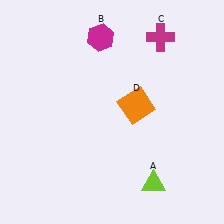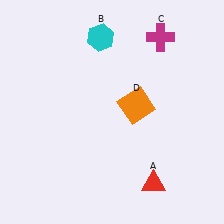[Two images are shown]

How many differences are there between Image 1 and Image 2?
There are 2 differences between the two images.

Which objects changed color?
A changed from lime to red. B changed from magenta to cyan.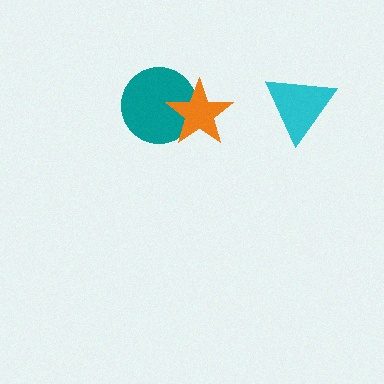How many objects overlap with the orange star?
1 object overlaps with the orange star.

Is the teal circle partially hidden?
Yes, it is partially covered by another shape.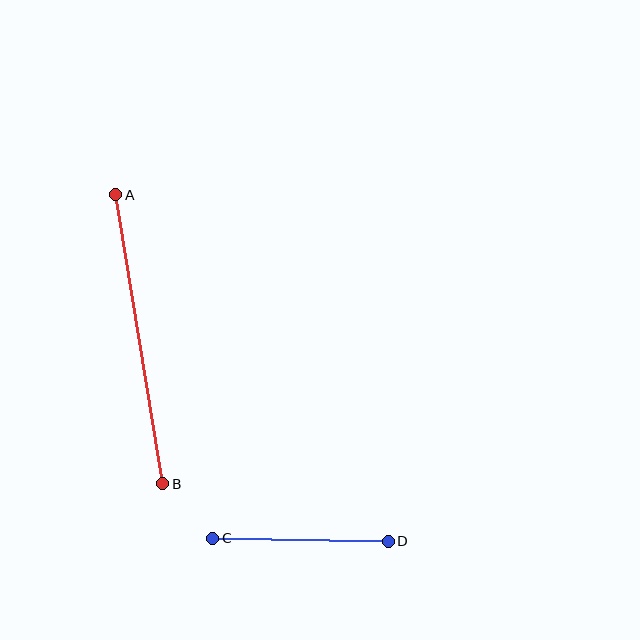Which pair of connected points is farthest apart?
Points A and B are farthest apart.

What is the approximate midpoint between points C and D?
The midpoint is at approximately (301, 540) pixels.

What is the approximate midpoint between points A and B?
The midpoint is at approximately (139, 339) pixels.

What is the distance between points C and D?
The distance is approximately 175 pixels.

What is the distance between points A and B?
The distance is approximately 293 pixels.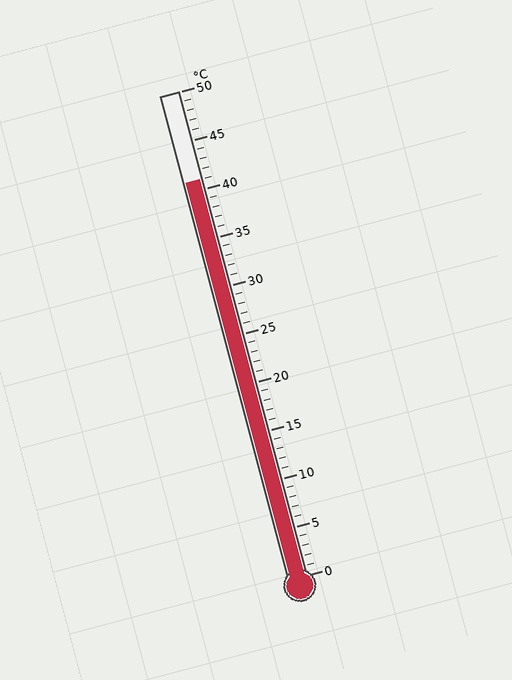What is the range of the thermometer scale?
The thermometer scale ranges from 0°C to 50°C.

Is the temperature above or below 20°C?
The temperature is above 20°C.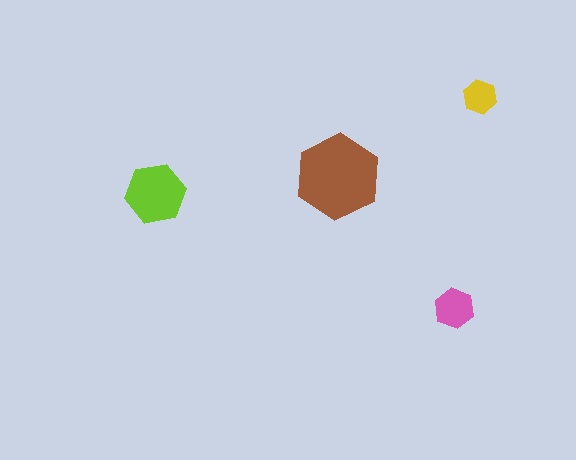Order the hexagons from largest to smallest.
the brown one, the lime one, the pink one, the yellow one.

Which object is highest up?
The yellow hexagon is topmost.